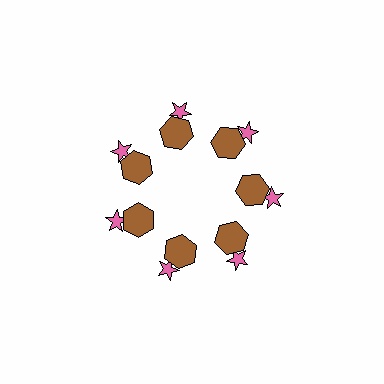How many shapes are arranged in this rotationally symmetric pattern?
There are 14 shapes, arranged in 7 groups of 2.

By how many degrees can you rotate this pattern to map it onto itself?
The pattern maps onto itself every 51 degrees of rotation.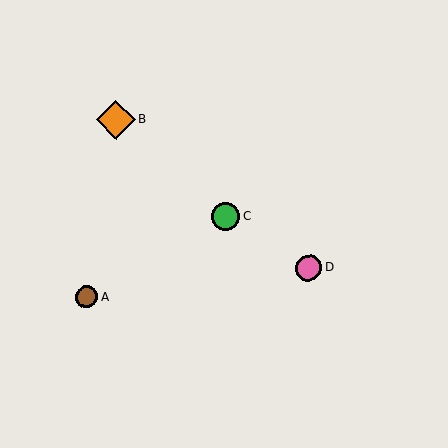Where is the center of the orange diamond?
The center of the orange diamond is at (116, 119).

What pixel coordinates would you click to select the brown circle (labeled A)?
Click at (87, 297) to select the brown circle A.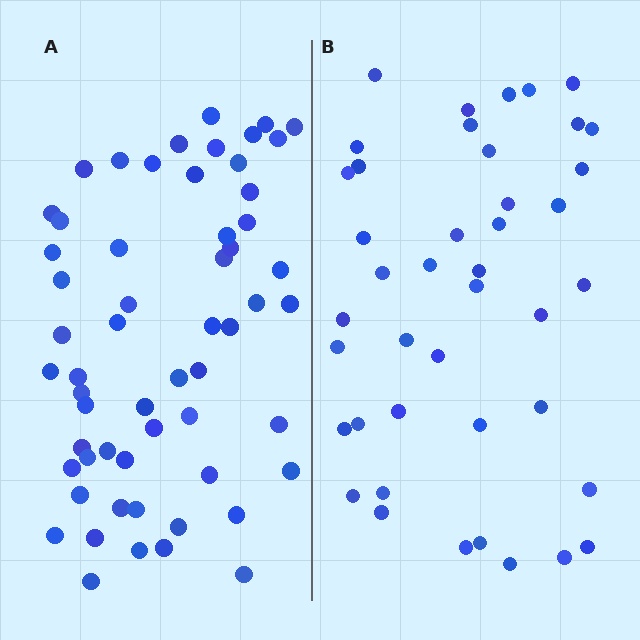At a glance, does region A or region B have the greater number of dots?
Region A (the left region) has more dots.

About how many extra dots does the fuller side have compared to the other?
Region A has approximately 15 more dots than region B.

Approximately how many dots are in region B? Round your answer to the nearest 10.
About 40 dots. (The exact count is 42, which rounds to 40.)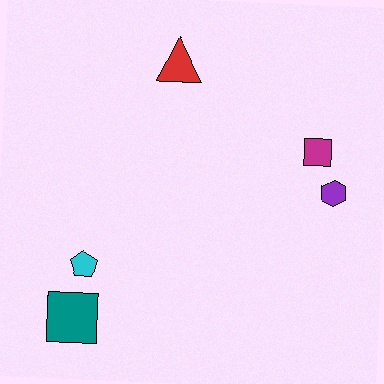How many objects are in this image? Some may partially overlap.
There are 5 objects.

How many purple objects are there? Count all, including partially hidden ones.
There is 1 purple object.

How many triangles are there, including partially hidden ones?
There is 1 triangle.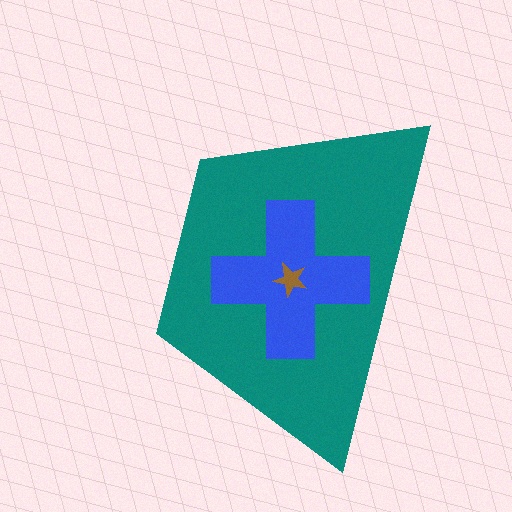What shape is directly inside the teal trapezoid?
The blue cross.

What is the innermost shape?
The brown star.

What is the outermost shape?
The teal trapezoid.